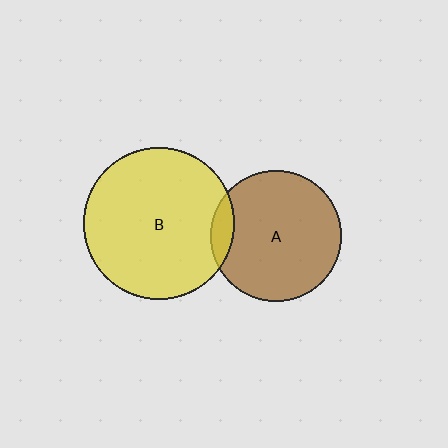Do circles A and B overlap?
Yes.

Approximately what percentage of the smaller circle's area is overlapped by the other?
Approximately 10%.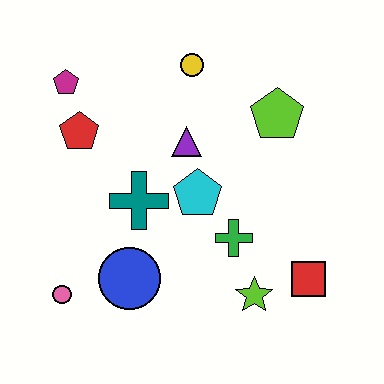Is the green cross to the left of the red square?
Yes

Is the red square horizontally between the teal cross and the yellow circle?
No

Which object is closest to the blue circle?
The pink circle is closest to the blue circle.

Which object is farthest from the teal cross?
The red square is farthest from the teal cross.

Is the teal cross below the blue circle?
No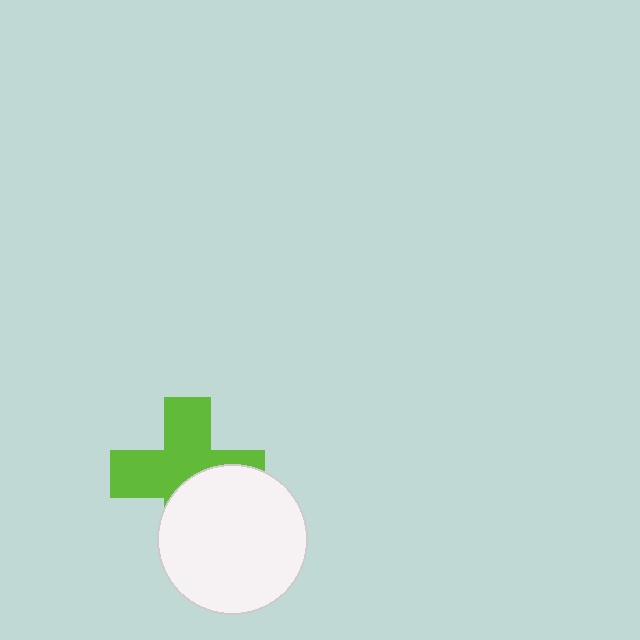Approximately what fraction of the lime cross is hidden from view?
Roughly 40% of the lime cross is hidden behind the white circle.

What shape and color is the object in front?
The object in front is a white circle.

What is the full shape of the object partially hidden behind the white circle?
The partially hidden object is a lime cross.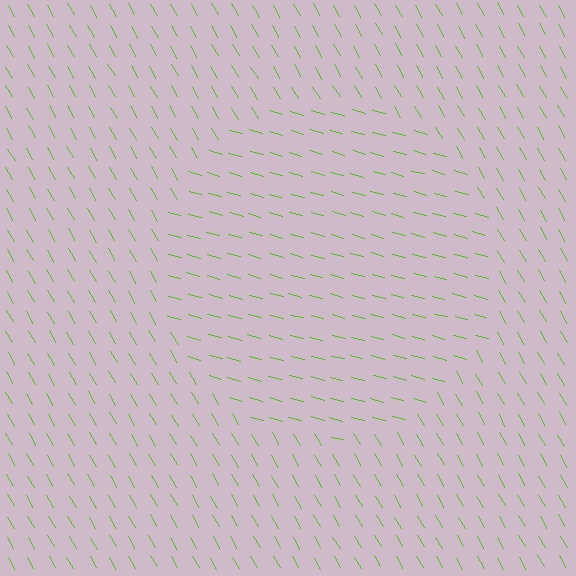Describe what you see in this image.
The image is filled with small lime line segments. A circle region in the image has lines oriented differently from the surrounding lines, creating a visible texture boundary.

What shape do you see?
I see a circle.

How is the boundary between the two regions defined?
The boundary is defined purely by a change in line orientation (approximately 45 degrees difference). All lines are the same color and thickness.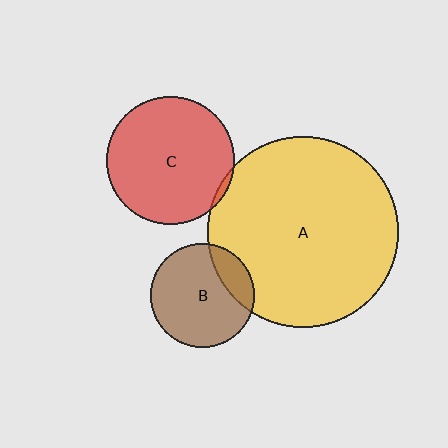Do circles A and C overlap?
Yes.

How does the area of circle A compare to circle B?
Approximately 3.4 times.